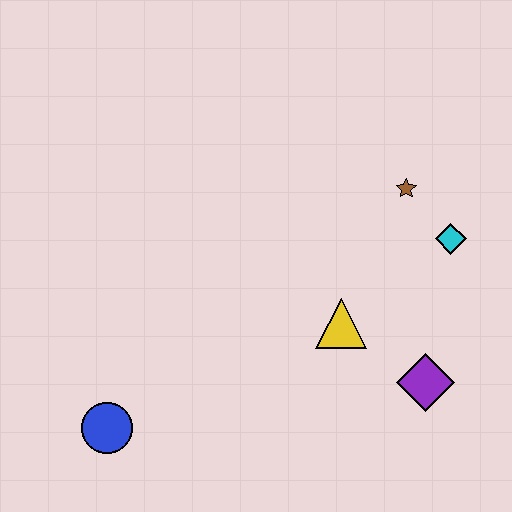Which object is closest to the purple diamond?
The yellow triangle is closest to the purple diamond.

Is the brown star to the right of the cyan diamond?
No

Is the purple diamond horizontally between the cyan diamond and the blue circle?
Yes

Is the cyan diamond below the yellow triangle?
No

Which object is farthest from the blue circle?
The cyan diamond is farthest from the blue circle.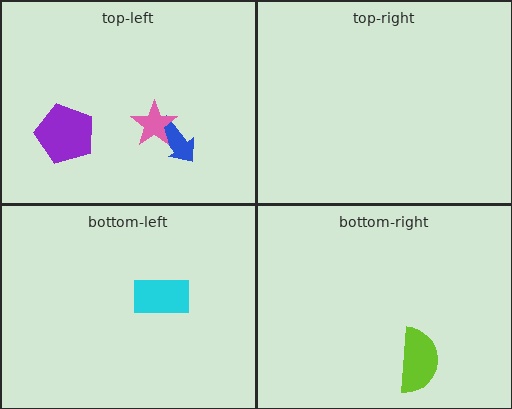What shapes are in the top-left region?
The blue arrow, the purple pentagon, the pink star.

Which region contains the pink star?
The top-left region.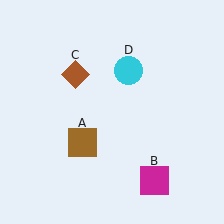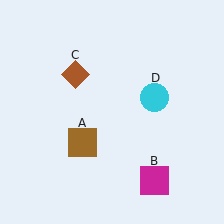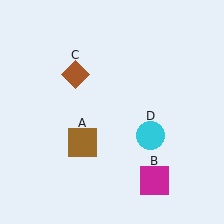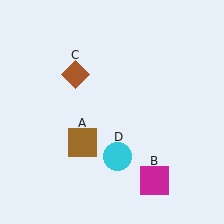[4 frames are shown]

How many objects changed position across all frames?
1 object changed position: cyan circle (object D).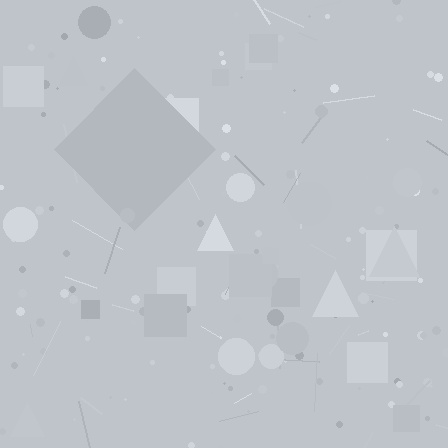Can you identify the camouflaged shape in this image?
The camouflaged shape is a diamond.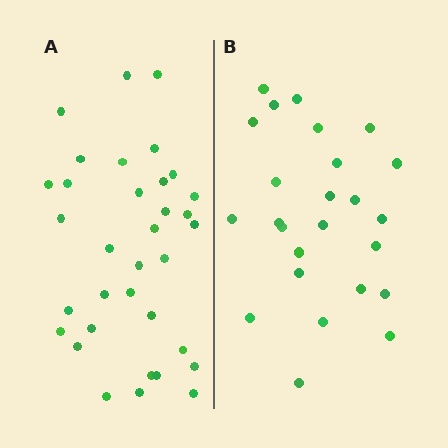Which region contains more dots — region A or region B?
Region A (the left region) has more dots.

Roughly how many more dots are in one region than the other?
Region A has roughly 8 or so more dots than region B.